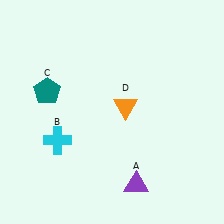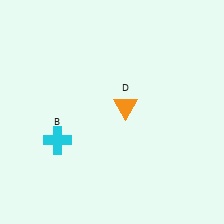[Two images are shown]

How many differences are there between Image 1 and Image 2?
There are 2 differences between the two images.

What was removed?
The teal pentagon (C), the purple triangle (A) were removed in Image 2.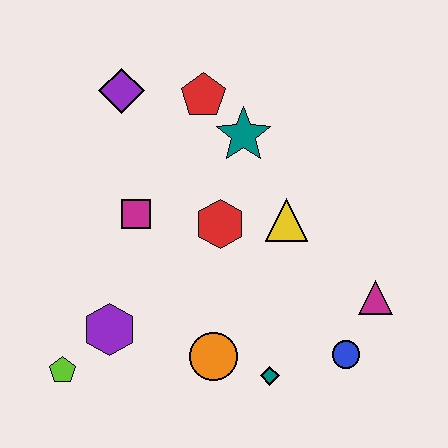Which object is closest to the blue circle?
The magenta triangle is closest to the blue circle.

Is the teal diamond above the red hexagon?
No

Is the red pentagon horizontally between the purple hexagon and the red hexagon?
Yes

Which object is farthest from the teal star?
The lime pentagon is farthest from the teal star.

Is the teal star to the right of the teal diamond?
No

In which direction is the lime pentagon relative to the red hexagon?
The lime pentagon is to the left of the red hexagon.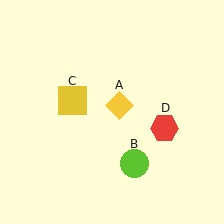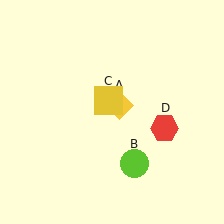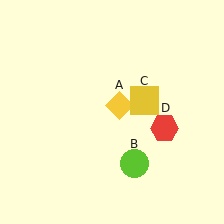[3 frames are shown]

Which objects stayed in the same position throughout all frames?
Yellow diamond (object A) and lime circle (object B) and red hexagon (object D) remained stationary.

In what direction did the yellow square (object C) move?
The yellow square (object C) moved right.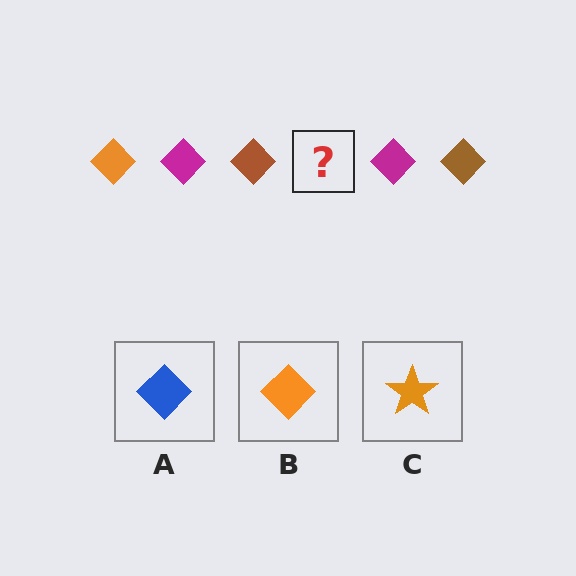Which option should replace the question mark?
Option B.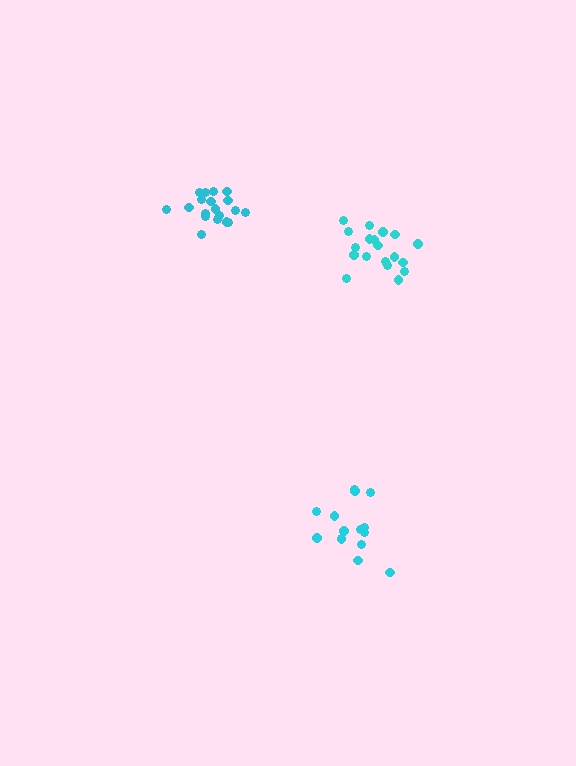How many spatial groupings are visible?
There are 3 spatial groupings.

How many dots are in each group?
Group 1: 15 dots, Group 2: 19 dots, Group 3: 19 dots (53 total).